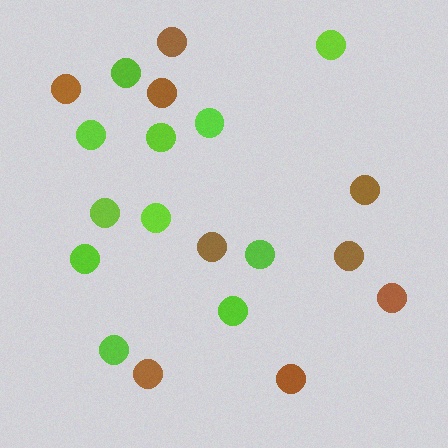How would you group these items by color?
There are 2 groups: one group of lime circles (11) and one group of brown circles (9).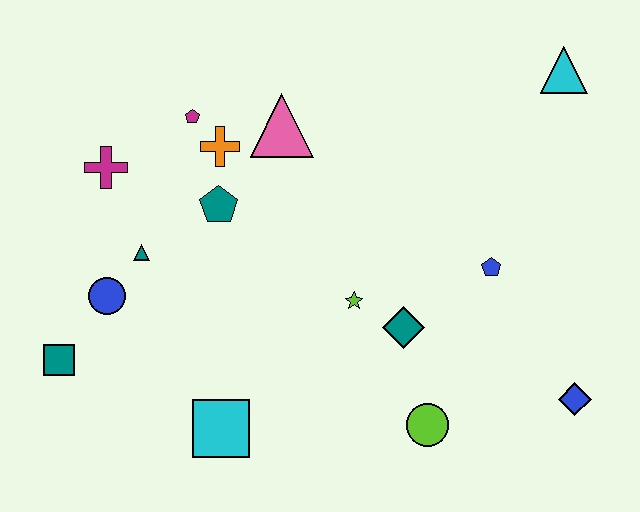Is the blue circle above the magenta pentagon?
No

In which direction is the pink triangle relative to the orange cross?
The pink triangle is to the right of the orange cross.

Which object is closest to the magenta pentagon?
The orange cross is closest to the magenta pentagon.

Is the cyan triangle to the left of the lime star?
No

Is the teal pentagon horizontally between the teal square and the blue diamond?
Yes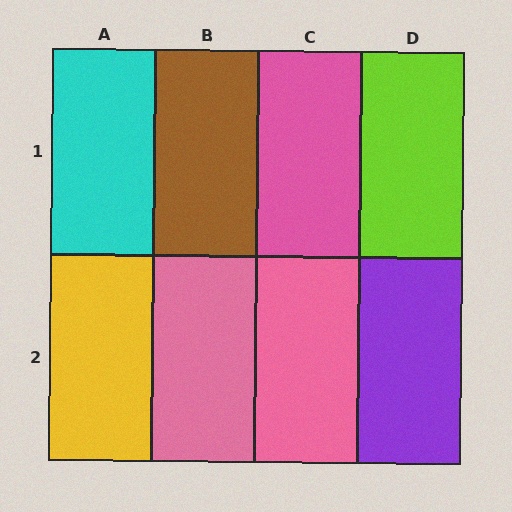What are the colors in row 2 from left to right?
Yellow, pink, pink, purple.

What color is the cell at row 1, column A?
Cyan.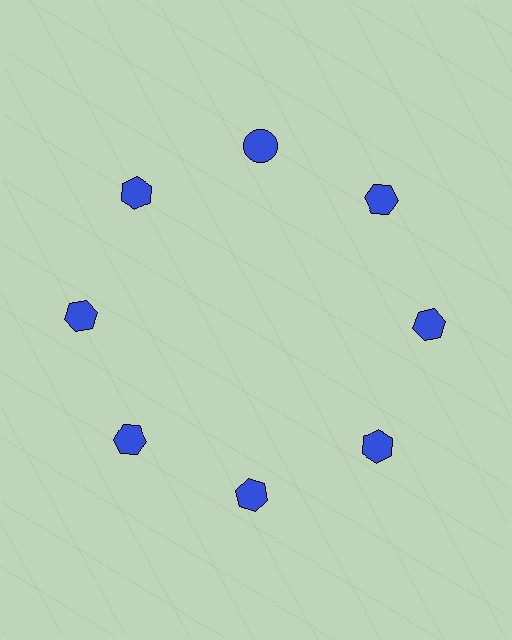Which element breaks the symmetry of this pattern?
The blue circle at roughly the 12 o'clock position breaks the symmetry. All other shapes are blue hexagons.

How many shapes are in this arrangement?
There are 8 shapes arranged in a ring pattern.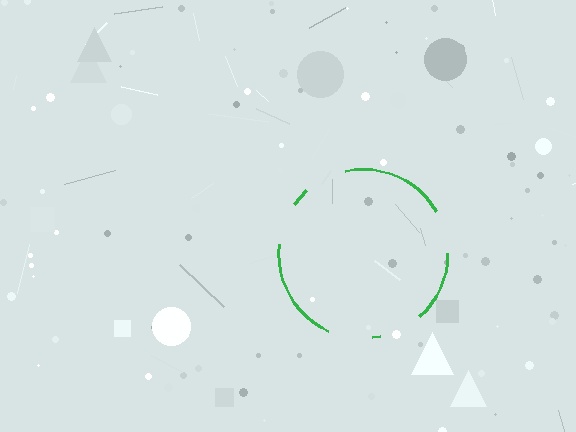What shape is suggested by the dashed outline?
The dashed outline suggests a circle.